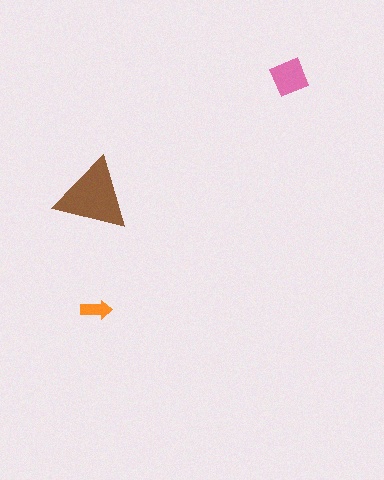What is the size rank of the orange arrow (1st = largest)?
3rd.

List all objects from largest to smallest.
The brown triangle, the pink diamond, the orange arrow.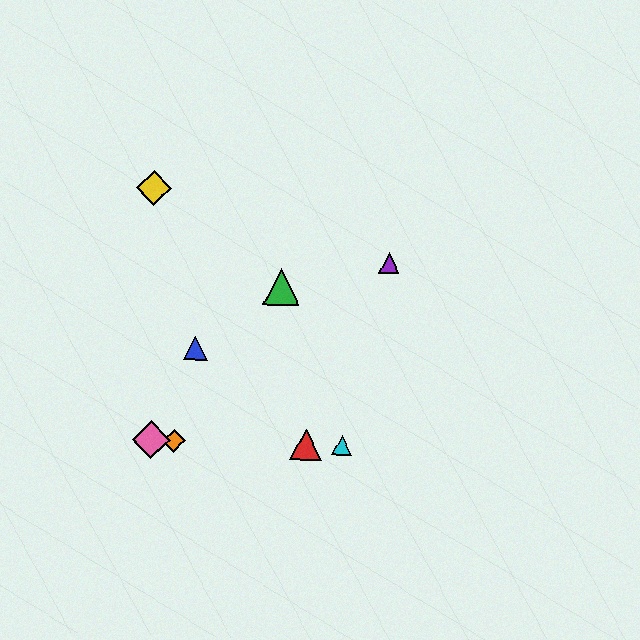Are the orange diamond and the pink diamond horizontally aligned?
Yes, both are at y≈441.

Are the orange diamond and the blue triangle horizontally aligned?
No, the orange diamond is at y≈441 and the blue triangle is at y≈348.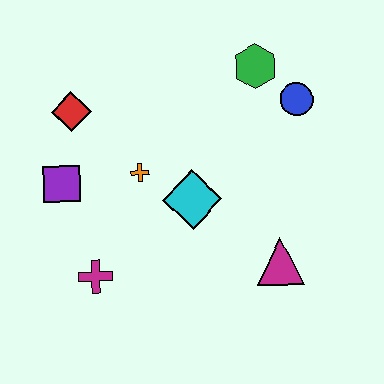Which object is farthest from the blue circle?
The magenta cross is farthest from the blue circle.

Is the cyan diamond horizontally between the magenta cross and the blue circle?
Yes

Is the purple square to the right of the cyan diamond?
No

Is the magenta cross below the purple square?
Yes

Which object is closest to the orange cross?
The cyan diamond is closest to the orange cross.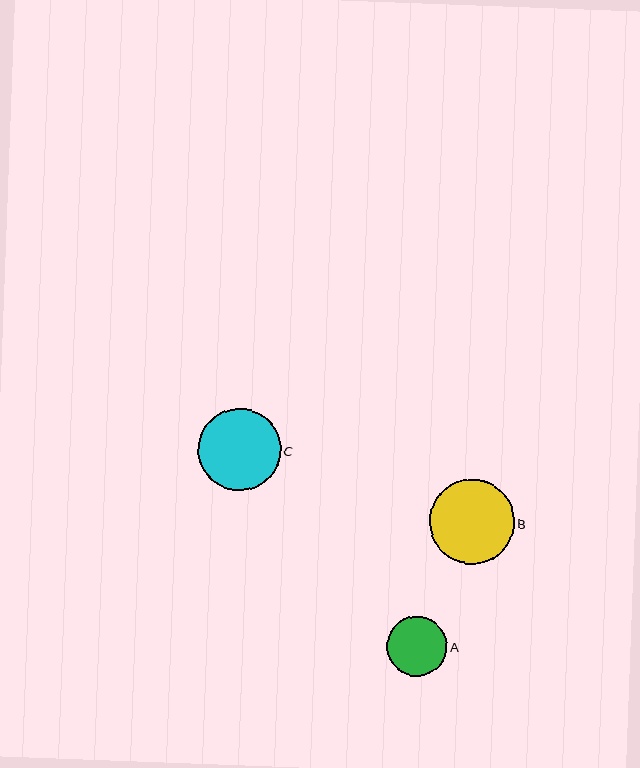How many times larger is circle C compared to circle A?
Circle C is approximately 1.4 times the size of circle A.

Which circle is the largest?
Circle B is the largest with a size of approximately 85 pixels.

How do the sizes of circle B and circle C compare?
Circle B and circle C are approximately the same size.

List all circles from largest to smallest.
From largest to smallest: B, C, A.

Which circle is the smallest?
Circle A is the smallest with a size of approximately 60 pixels.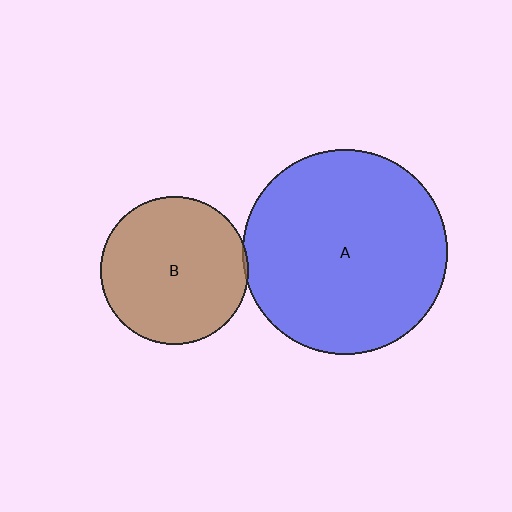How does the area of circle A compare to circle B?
Approximately 1.9 times.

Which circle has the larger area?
Circle A (blue).